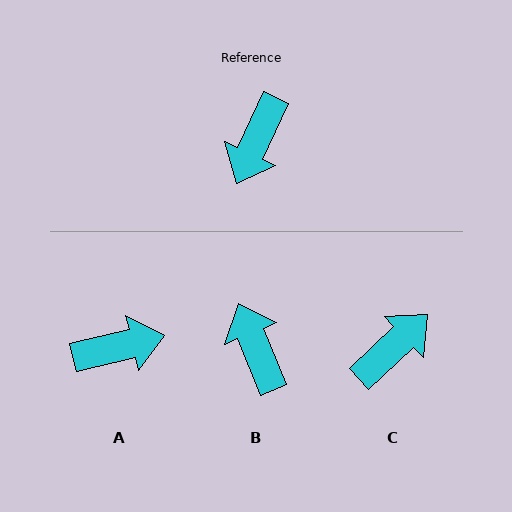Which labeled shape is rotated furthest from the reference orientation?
C, about 159 degrees away.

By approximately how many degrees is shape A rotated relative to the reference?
Approximately 128 degrees counter-clockwise.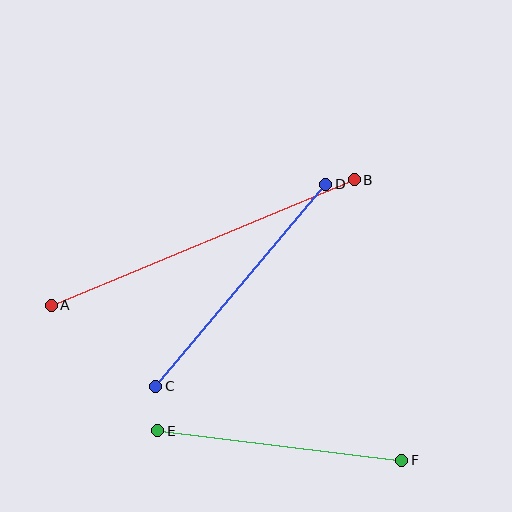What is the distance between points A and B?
The distance is approximately 328 pixels.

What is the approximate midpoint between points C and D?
The midpoint is at approximately (241, 285) pixels.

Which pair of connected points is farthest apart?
Points A and B are farthest apart.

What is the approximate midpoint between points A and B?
The midpoint is at approximately (203, 243) pixels.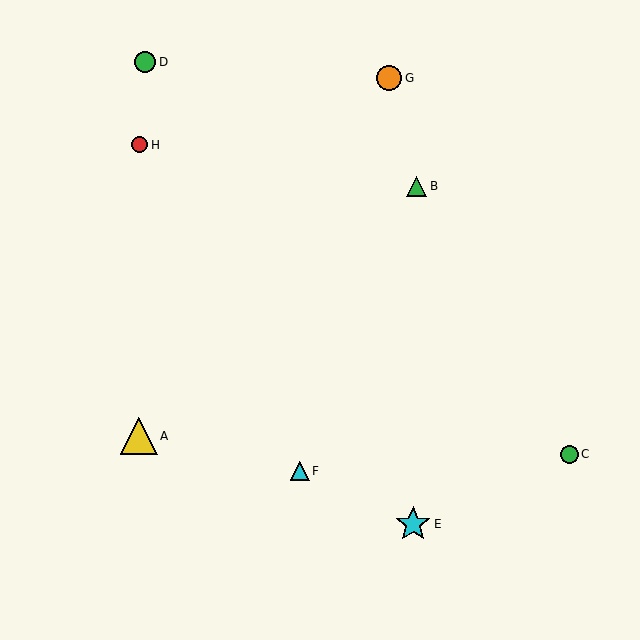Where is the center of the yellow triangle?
The center of the yellow triangle is at (139, 436).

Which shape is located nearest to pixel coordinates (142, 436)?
The yellow triangle (labeled A) at (139, 436) is nearest to that location.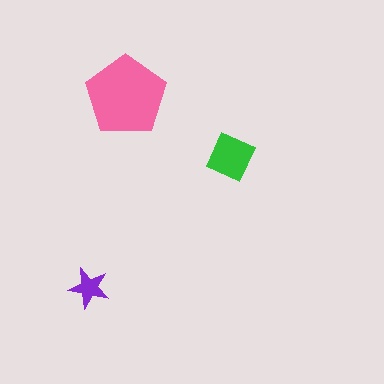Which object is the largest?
The pink pentagon.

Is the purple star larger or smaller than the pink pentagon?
Smaller.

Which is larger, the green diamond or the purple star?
The green diamond.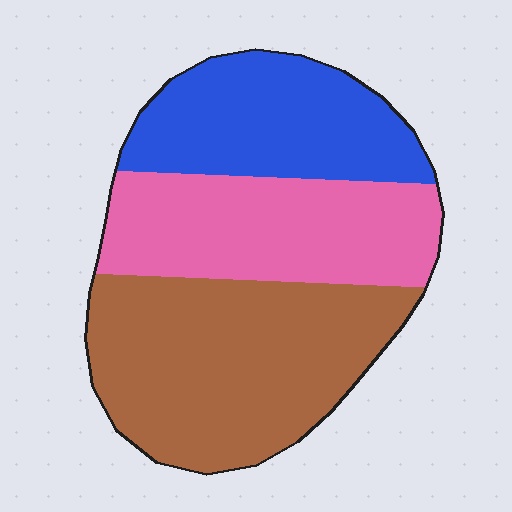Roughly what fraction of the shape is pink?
Pink takes up between a sixth and a third of the shape.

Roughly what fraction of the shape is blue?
Blue takes up about one quarter (1/4) of the shape.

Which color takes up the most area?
Brown, at roughly 45%.